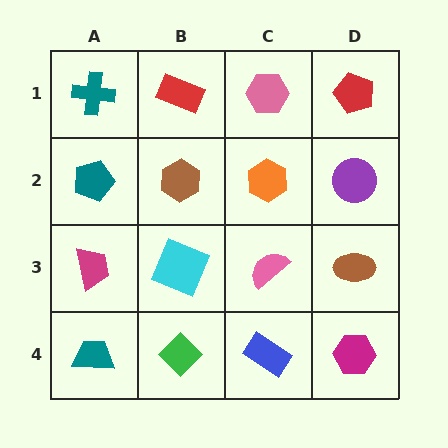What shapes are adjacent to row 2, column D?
A red pentagon (row 1, column D), a brown ellipse (row 3, column D), an orange hexagon (row 2, column C).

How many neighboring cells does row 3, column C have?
4.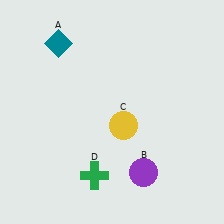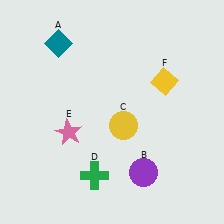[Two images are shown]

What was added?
A pink star (E), a yellow diamond (F) were added in Image 2.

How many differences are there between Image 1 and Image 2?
There are 2 differences between the two images.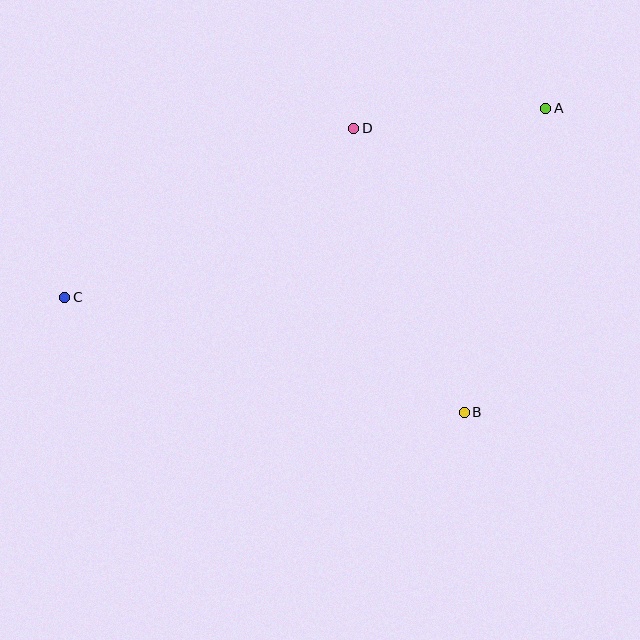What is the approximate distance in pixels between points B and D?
The distance between B and D is approximately 305 pixels.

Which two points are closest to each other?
Points A and D are closest to each other.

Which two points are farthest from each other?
Points A and C are farthest from each other.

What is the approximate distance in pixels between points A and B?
The distance between A and B is approximately 314 pixels.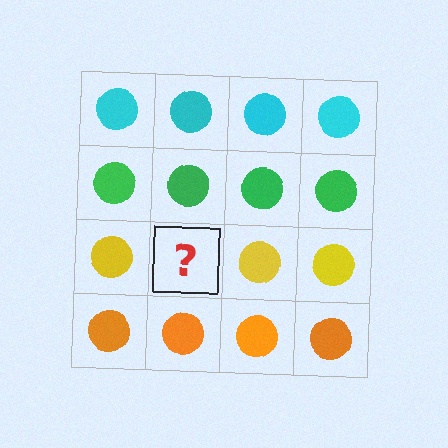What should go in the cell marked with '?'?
The missing cell should contain a yellow circle.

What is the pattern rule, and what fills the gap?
The rule is that each row has a consistent color. The gap should be filled with a yellow circle.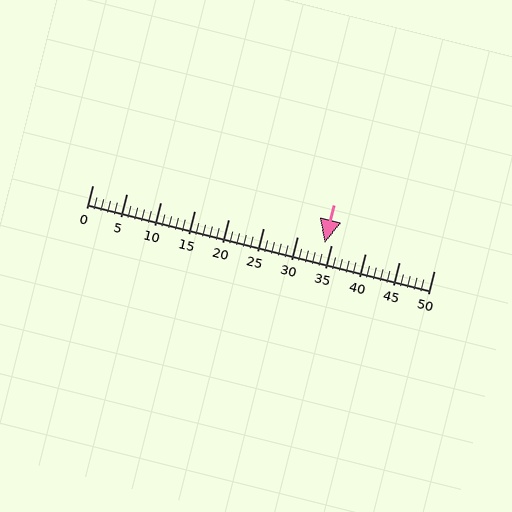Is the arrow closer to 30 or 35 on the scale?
The arrow is closer to 35.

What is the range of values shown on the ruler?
The ruler shows values from 0 to 50.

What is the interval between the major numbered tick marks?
The major tick marks are spaced 5 units apart.